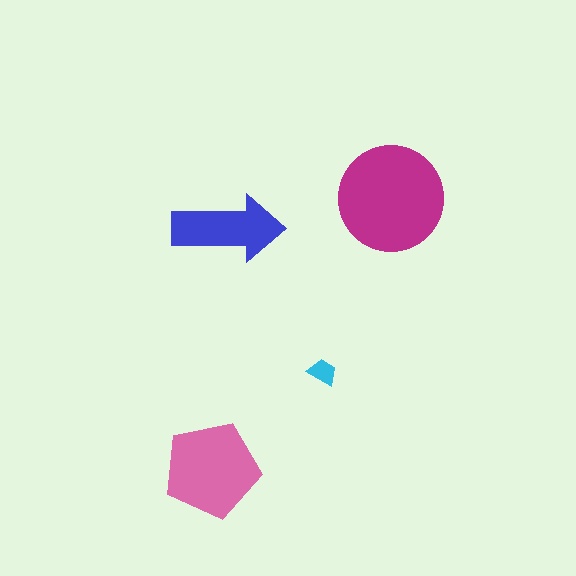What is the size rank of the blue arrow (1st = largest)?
3rd.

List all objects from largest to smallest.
The magenta circle, the pink pentagon, the blue arrow, the cyan trapezoid.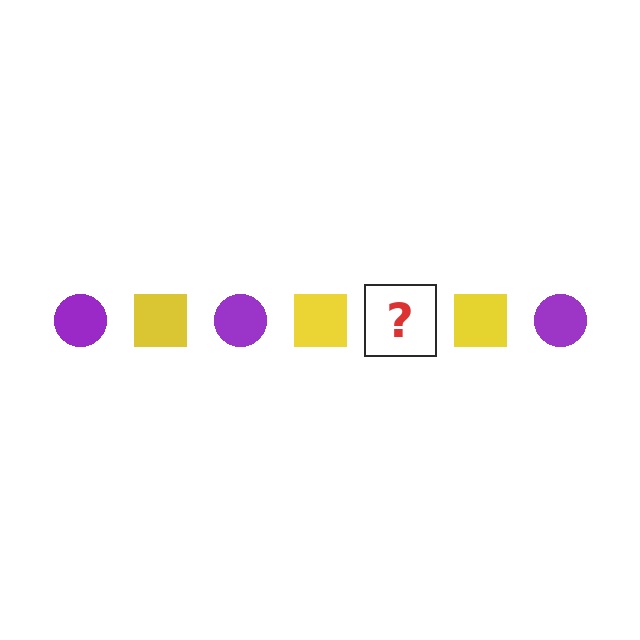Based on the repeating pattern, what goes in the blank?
The blank should be a purple circle.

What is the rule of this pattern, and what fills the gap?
The rule is that the pattern alternates between purple circle and yellow square. The gap should be filled with a purple circle.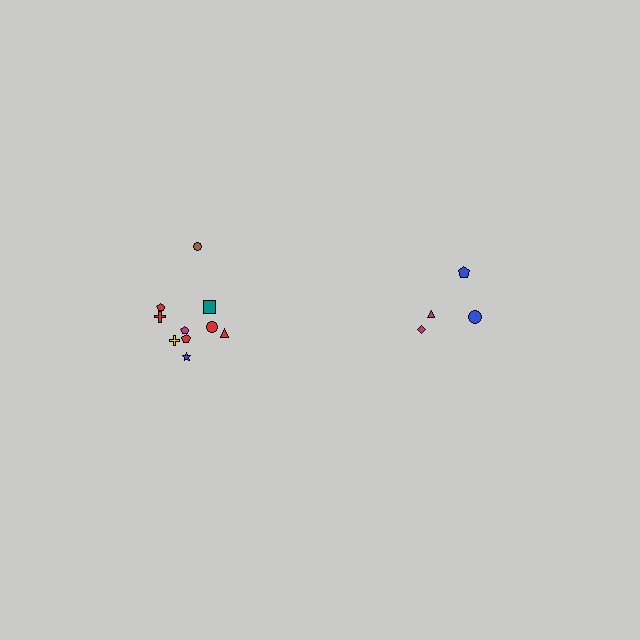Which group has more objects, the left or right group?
The left group.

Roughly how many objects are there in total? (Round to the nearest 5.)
Roughly 15 objects in total.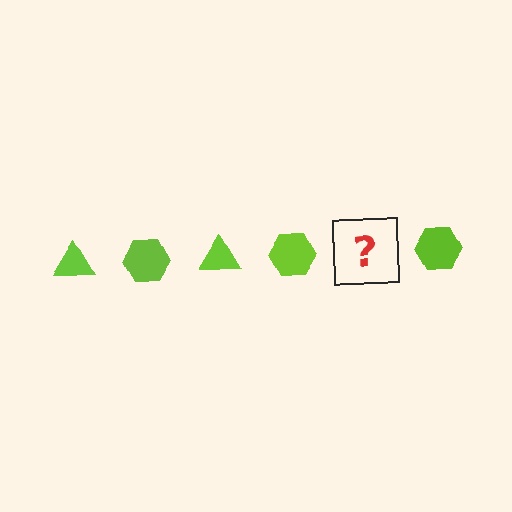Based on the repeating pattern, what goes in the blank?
The blank should be a lime triangle.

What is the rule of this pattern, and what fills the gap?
The rule is that the pattern cycles through triangle, hexagon shapes in lime. The gap should be filled with a lime triangle.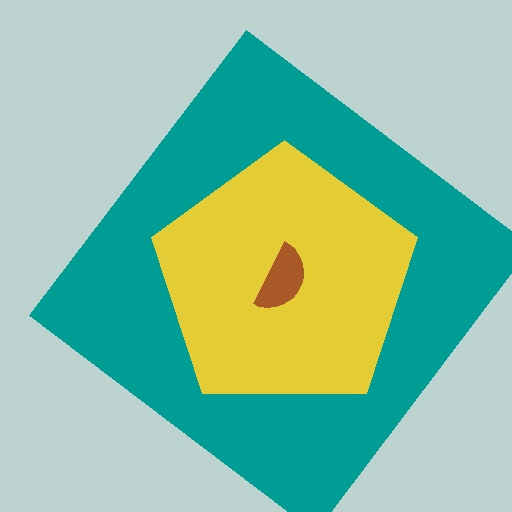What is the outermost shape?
The teal diamond.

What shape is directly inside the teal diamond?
The yellow pentagon.